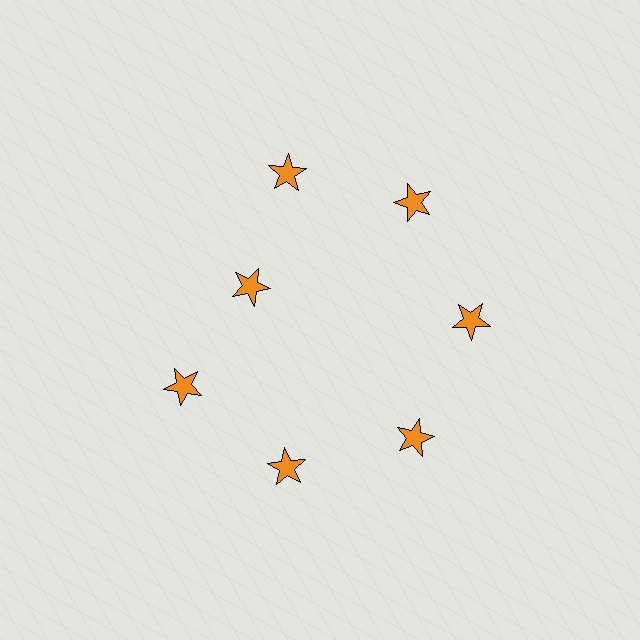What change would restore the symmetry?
The symmetry would be restored by moving it outward, back onto the ring so that all 7 stars sit at equal angles and equal distance from the center.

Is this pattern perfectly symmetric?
No. The 7 orange stars are arranged in a ring, but one element near the 10 o'clock position is pulled inward toward the center, breaking the 7-fold rotational symmetry.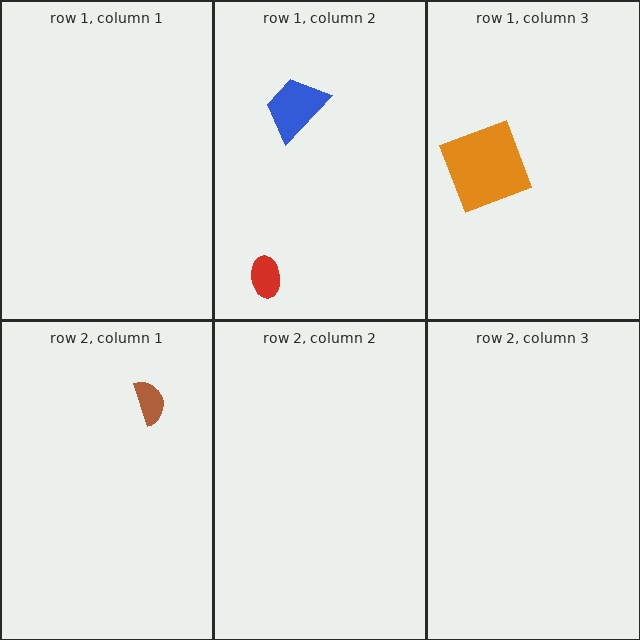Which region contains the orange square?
The row 1, column 3 region.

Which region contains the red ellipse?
The row 1, column 2 region.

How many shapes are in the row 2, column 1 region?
1.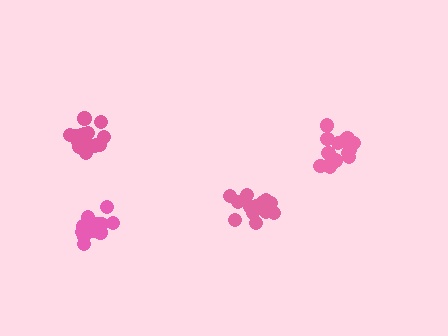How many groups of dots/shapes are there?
There are 4 groups.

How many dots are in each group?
Group 1: 16 dots, Group 2: 16 dots, Group 3: 12 dots, Group 4: 16 dots (60 total).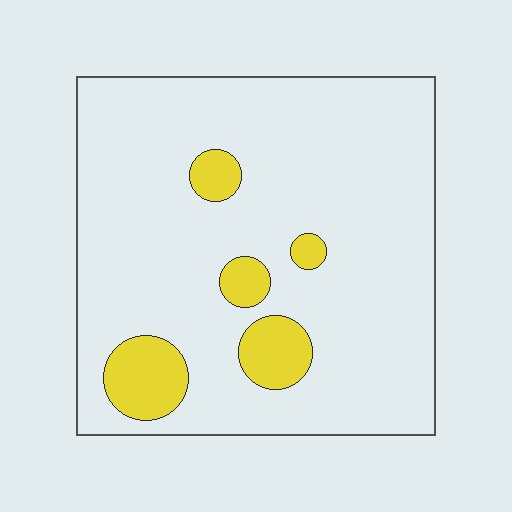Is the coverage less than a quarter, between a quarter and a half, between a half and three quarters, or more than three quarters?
Less than a quarter.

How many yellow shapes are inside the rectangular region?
5.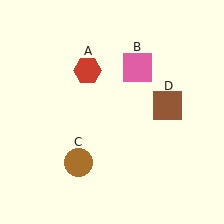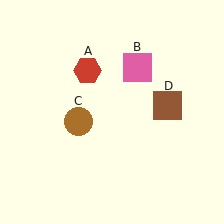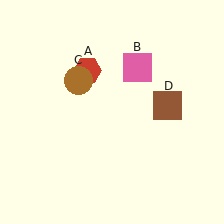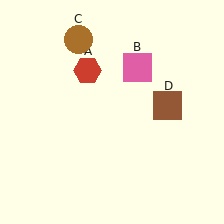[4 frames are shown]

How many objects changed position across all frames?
1 object changed position: brown circle (object C).